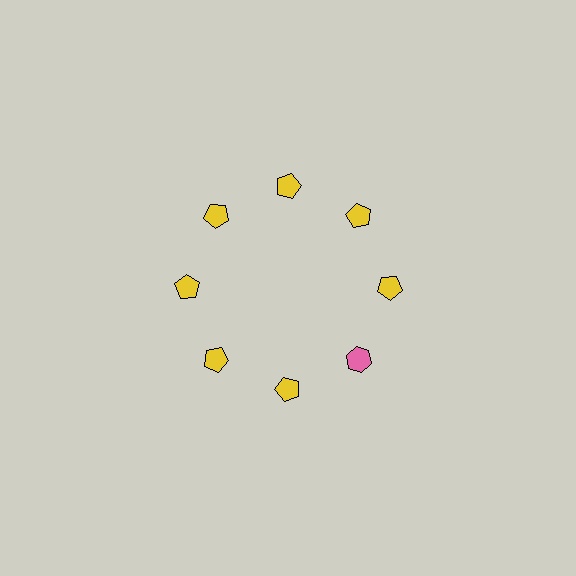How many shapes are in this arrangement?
There are 8 shapes arranged in a ring pattern.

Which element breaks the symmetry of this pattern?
The pink hexagon at roughly the 4 o'clock position breaks the symmetry. All other shapes are yellow pentagons.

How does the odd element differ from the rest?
It differs in both color (pink instead of yellow) and shape (hexagon instead of pentagon).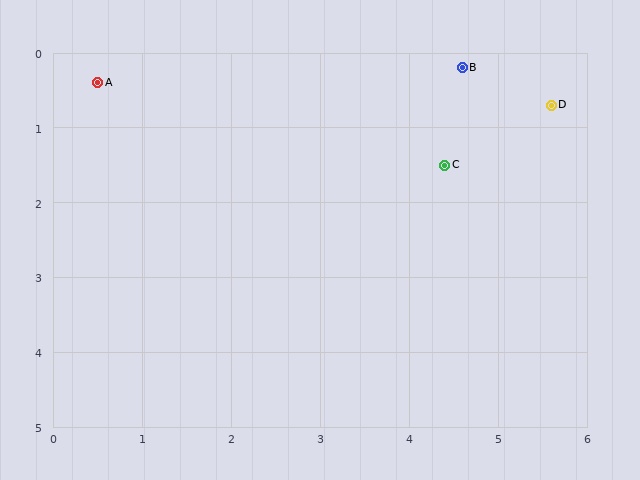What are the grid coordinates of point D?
Point D is at approximately (5.6, 0.7).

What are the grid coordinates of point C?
Point C is at approximately (4.4, 1.5).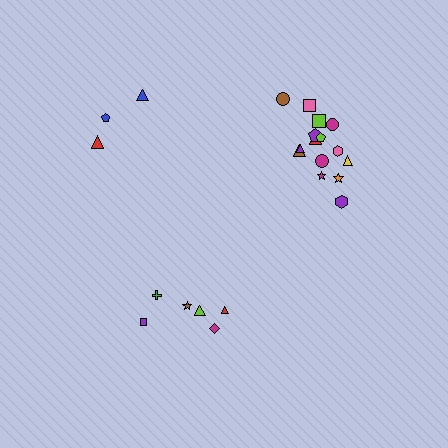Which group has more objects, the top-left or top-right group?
The top-right group.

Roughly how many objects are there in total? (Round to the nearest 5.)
Roughly 25 objects in total.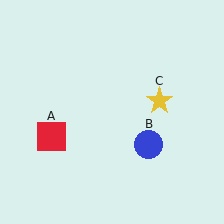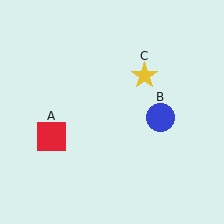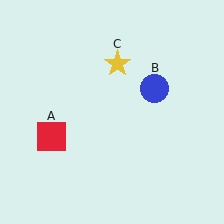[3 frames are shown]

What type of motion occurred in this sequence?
The blue circle (object B), yellow star (object C) rotated counterclockwise around the center of the scene.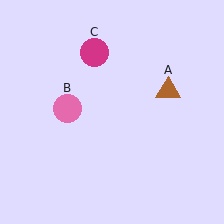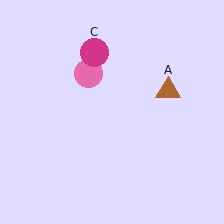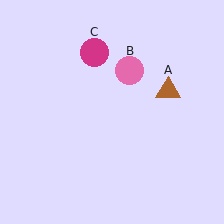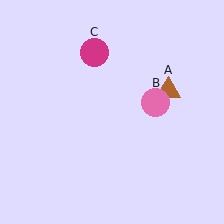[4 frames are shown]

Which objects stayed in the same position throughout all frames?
Brown triangle (object A) and magenta circle (object C) remained stationary.